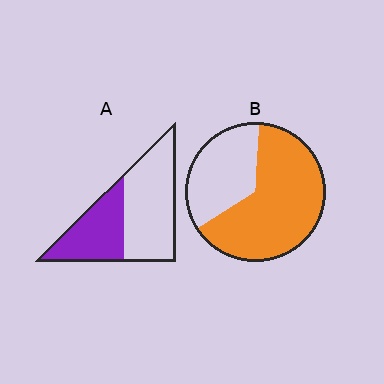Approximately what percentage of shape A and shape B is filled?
A is approximately 40% and B is approximately 65%.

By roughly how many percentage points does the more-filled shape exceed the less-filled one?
By roughly 25 percentage points (B over A).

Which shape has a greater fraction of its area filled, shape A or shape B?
Shape B.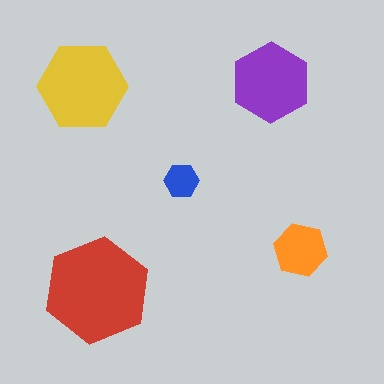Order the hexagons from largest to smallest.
the red one, the yellow one, the purple one, the orange one, the blue one.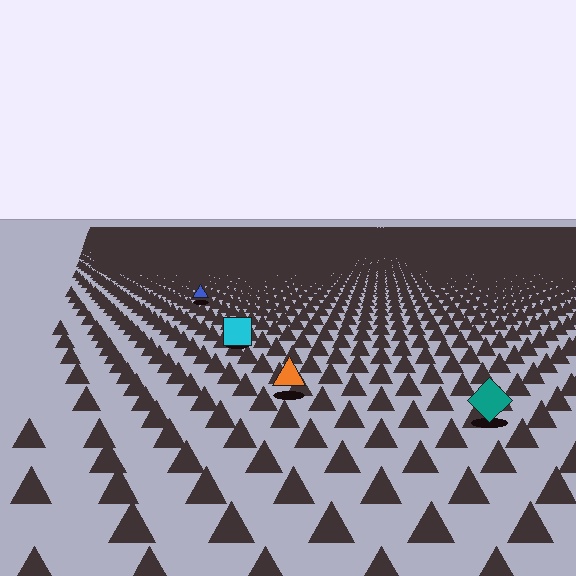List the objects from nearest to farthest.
From nearest to farthest: the teal diamond, the orange triangle, the cyan square, the blue triangle.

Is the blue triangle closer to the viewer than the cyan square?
No. The cyan square is closer — you can tell from the texture gradient: the ground texture is coarser near it.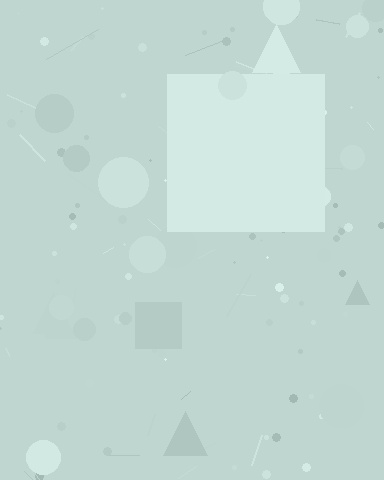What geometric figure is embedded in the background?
A square is embedded in the background.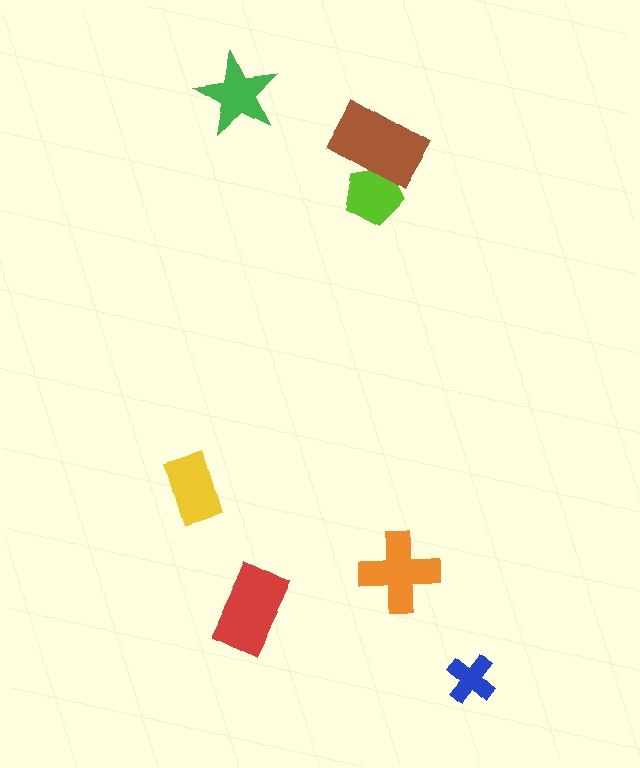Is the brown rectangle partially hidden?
No, no other shape covers it.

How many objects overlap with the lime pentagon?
1 object overlaps with the lime pentagon.